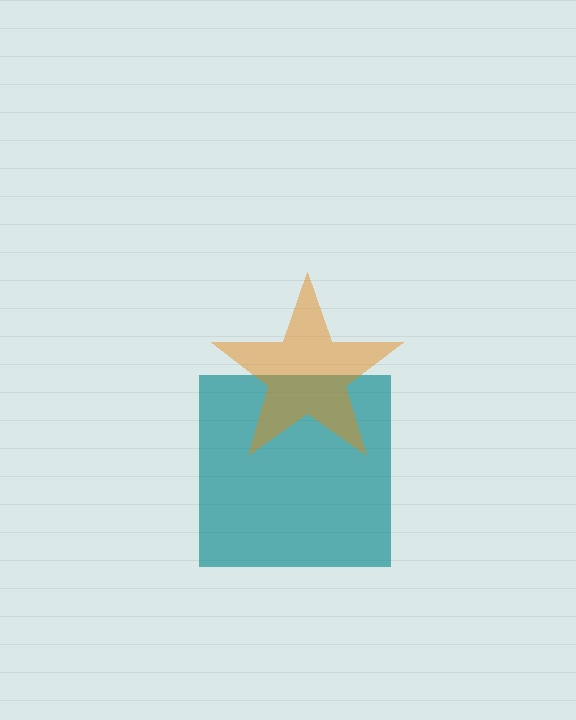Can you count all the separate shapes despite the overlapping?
Yes, there are 2 separate shapes.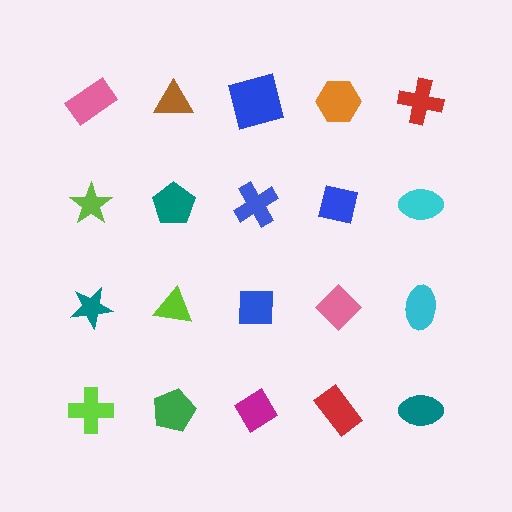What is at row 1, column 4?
An orange hexagon.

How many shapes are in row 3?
5 shapes.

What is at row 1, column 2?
A brown triangle.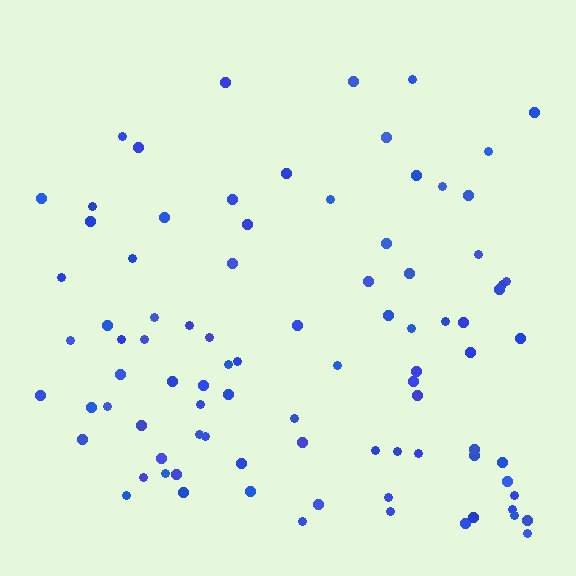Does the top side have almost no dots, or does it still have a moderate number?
Still a moderate number, just noticeably fewer than the bottom.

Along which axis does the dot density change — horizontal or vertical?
Vertical.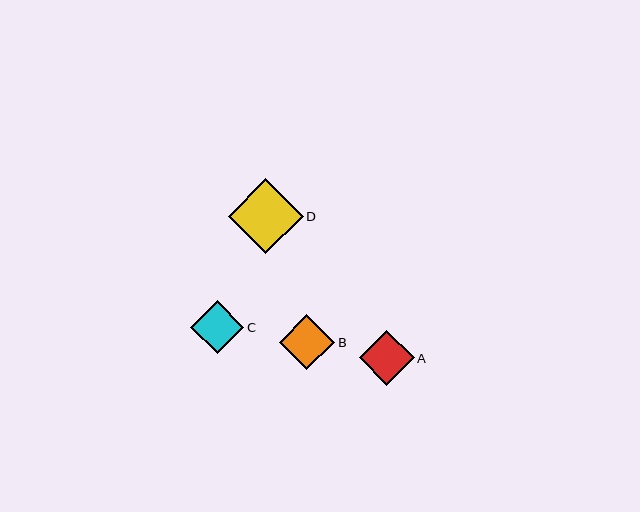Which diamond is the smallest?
Diamond C is the smallest with a size of approximately 54 pixels.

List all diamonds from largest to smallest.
From largest to smallest: D, B, A, C.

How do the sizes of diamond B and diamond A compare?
Diamond B and diamond A are approximately the same size.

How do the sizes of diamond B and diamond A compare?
Diamond B and diamond A are approximately the same size.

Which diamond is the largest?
Diamond D is the largest with a size of approximately 75 pixels.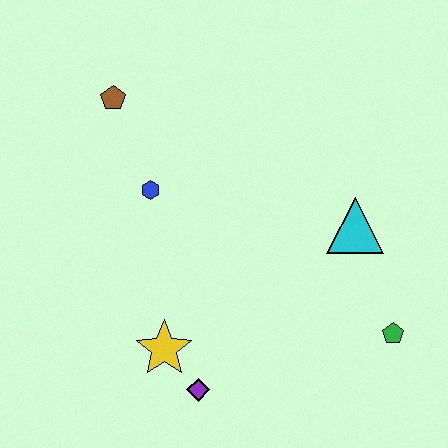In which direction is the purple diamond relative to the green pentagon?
The purple diamond is to the left of the green pentagon.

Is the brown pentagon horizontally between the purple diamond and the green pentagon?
No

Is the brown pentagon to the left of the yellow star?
Yes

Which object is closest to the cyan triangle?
The green pentagon is closest to the cyan triangle.